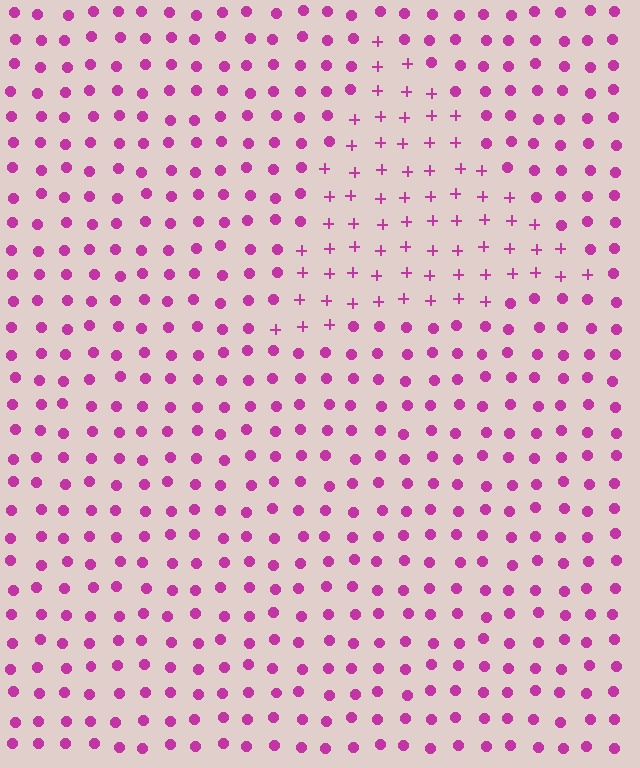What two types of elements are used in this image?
The image uses plus signs inside the triangle region and circles outside it.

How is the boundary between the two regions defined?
The boundary is defined by a change in element shape: plus signs inside vs. circles outside. All elements share the same color and spacing.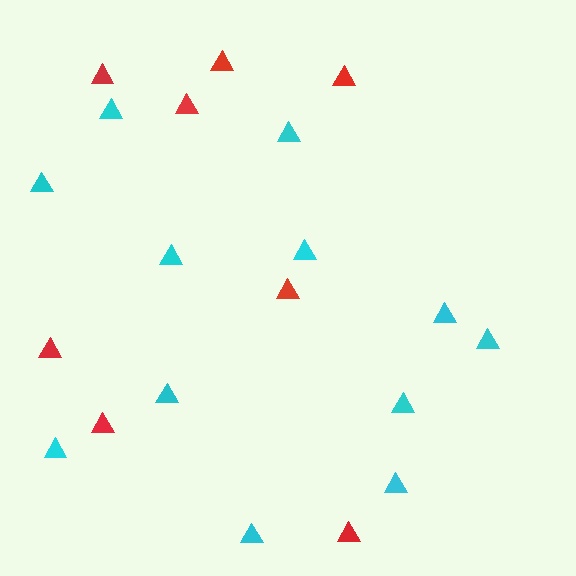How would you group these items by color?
There are 2 groups: one group of cyan triangles (12) and one group of red triangles (8).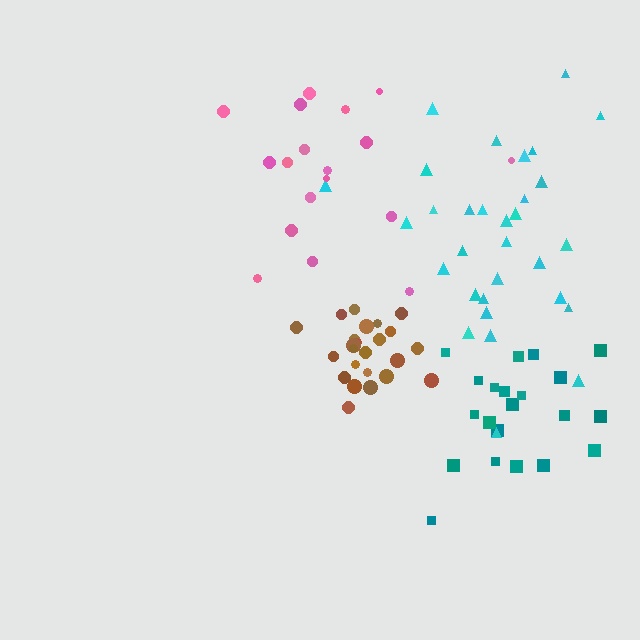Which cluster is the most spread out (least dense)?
Pink.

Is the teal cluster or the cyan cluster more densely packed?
Teal.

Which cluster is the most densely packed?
Brown.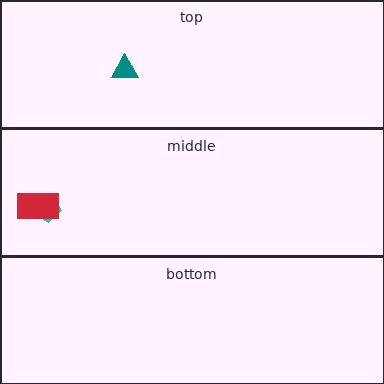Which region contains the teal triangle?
The top region.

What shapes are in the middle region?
The cyan pentagon, the red rectangle.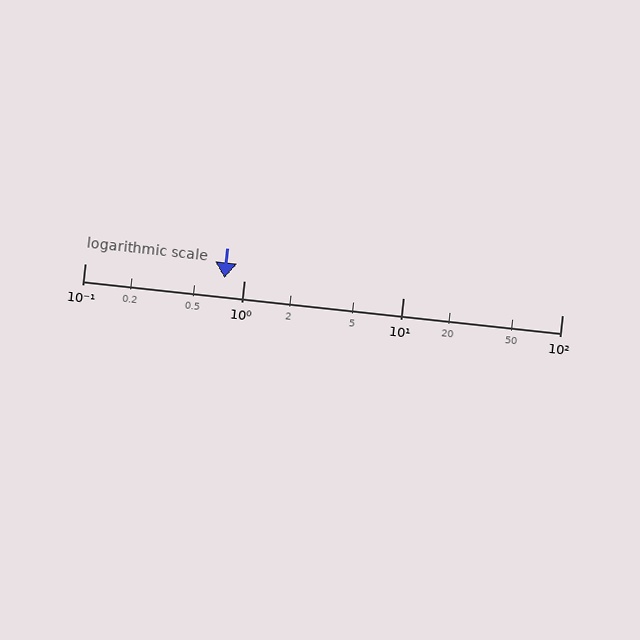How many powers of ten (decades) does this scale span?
The scale spans 3 decades, from 0.1 to 100.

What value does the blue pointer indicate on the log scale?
The pointer indicates approximately 0.75.